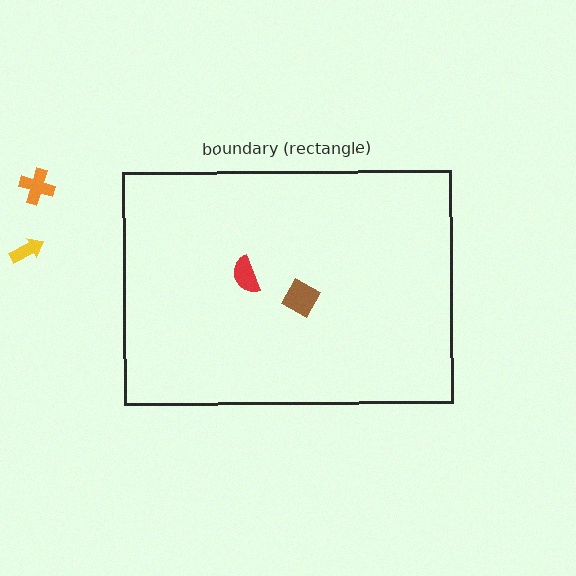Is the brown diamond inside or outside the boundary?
Inside.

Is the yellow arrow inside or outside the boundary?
Outside.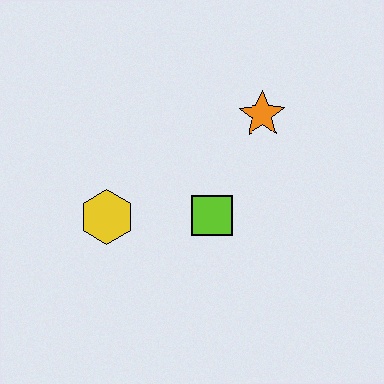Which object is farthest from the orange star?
The yellow hexagon is farthest from the orange star.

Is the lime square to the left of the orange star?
Yes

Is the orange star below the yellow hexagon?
No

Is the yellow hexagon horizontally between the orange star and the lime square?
No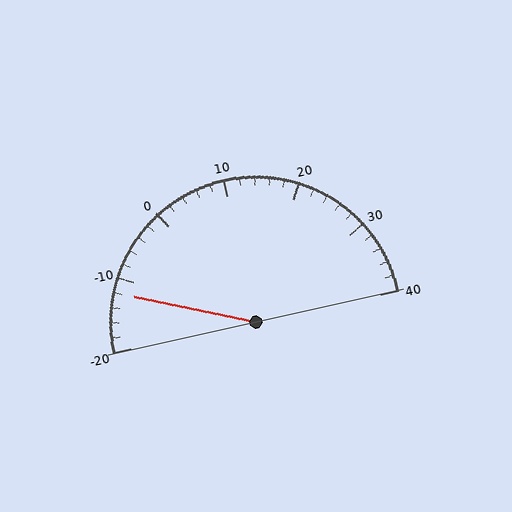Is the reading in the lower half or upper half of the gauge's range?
The reading is in the lower half of the range (-20 to 40).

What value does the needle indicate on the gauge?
The needle indicates approximately -12.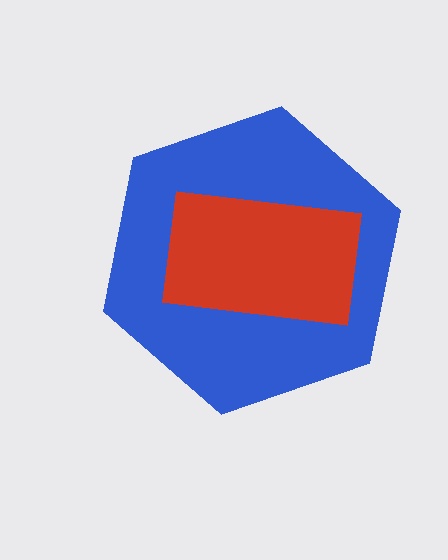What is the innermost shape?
The red rectangle.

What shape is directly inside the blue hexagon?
The red rectangle.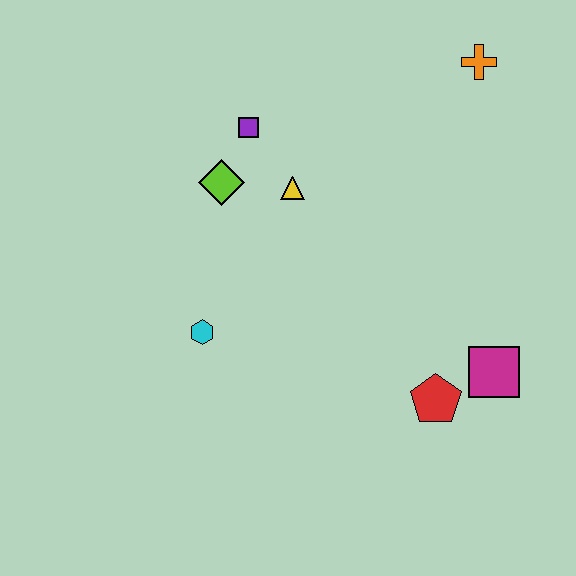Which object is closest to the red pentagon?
The magenta square is closest to the red pentagon.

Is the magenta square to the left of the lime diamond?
No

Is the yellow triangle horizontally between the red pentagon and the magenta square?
No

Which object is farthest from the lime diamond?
The magenta square is farthest from the lime diamond.